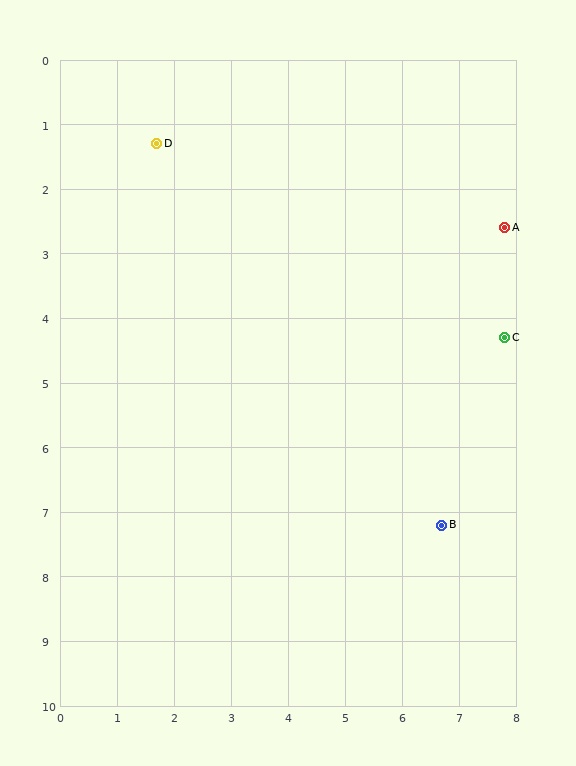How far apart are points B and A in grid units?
Points B and A are about 4.7 grid units apart.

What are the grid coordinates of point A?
Point A is at approximately (7.8, 2.6).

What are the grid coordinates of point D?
Point D is at approximately (1.7, 1.3).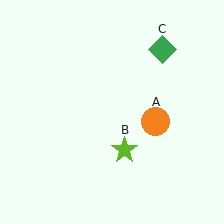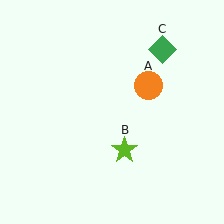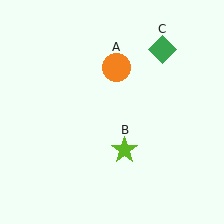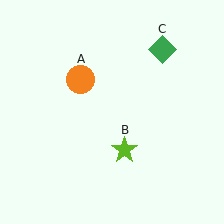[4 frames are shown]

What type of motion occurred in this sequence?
The orange circle (object A) rotated counterclockwise around the center of the scene.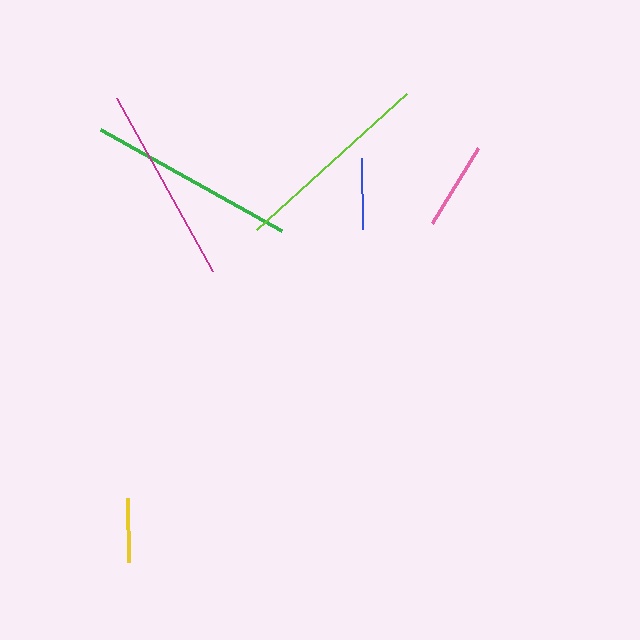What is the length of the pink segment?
The pink segment is approximately 88 pixels long.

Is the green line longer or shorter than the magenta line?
The green line is longer than the magenta line.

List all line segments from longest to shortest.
From longest to shortest: green, lime, magenta, pink, blue, yellow.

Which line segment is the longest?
The green line is the longest at approximately 208 pixels.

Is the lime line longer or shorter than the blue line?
The lime line is longer than the blue line.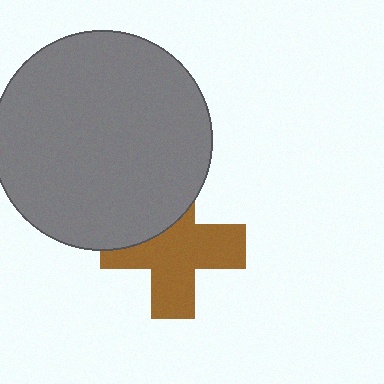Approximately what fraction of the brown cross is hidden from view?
Roughly 31% of the brown cross is hidden behind the gray circle.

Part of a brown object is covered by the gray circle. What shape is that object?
It is a cross.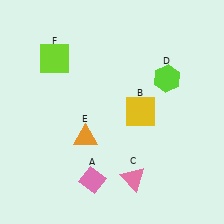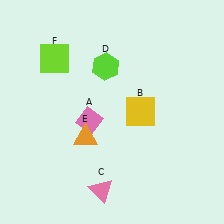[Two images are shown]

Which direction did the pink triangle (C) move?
The pink triangle (C) moved left.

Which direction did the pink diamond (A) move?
The pink diamond (A) moved up.